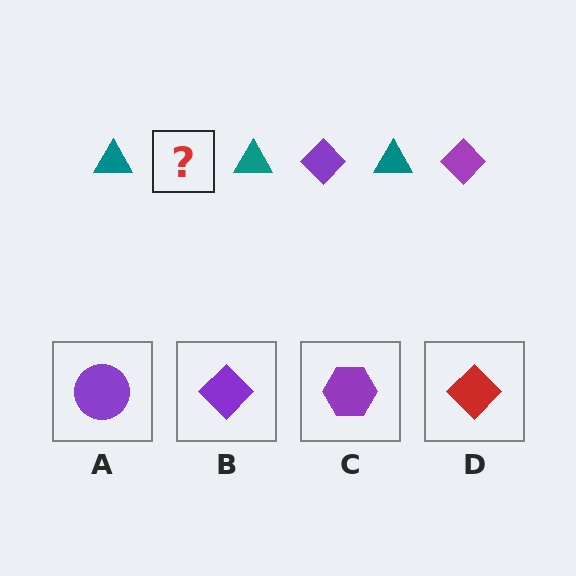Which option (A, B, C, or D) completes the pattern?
B.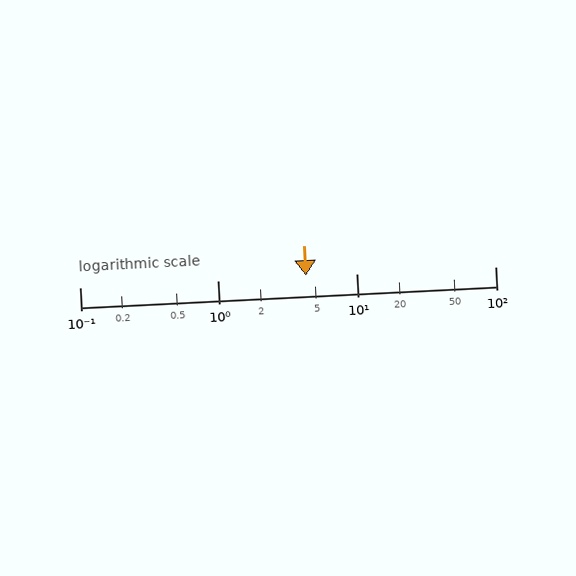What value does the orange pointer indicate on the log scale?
The pointer indicates approximately 4.3.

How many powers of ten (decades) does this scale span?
The scale spans 3 decades, from 0.1 to 100.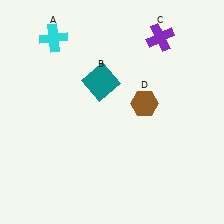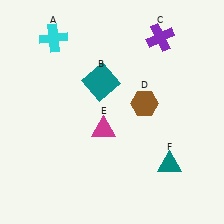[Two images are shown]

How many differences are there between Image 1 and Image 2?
There are 2 differences between the two images.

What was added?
A magenta triangle (E), a teal triangle (F) were added in Image 2.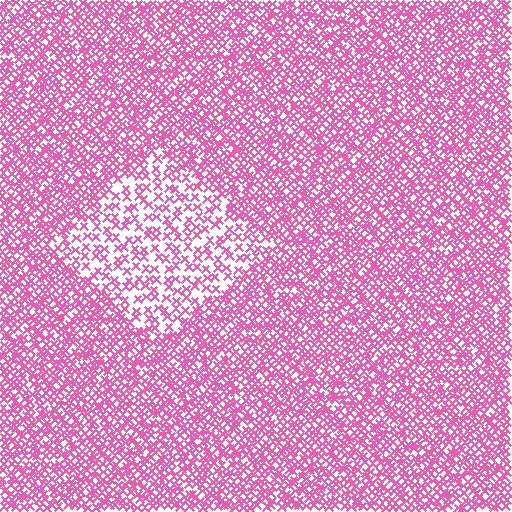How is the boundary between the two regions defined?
The boundary is defined by a change in element density (approximately 2.0x ratio). All elements are the same color, size, and shape.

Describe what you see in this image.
The image contains small pink elements arranged at two different densities. A diamond-shaped region is visible where the elements are less densely packed than the surrounding area.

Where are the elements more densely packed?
The elements are more densely packed outside the diamond boundary.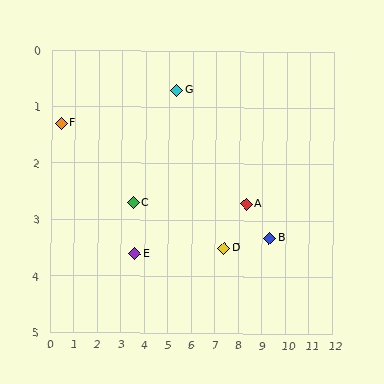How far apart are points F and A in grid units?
Points F and A are about 8.0 grid units apart.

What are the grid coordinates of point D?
Point D is at approximately (7.4, 3.5).